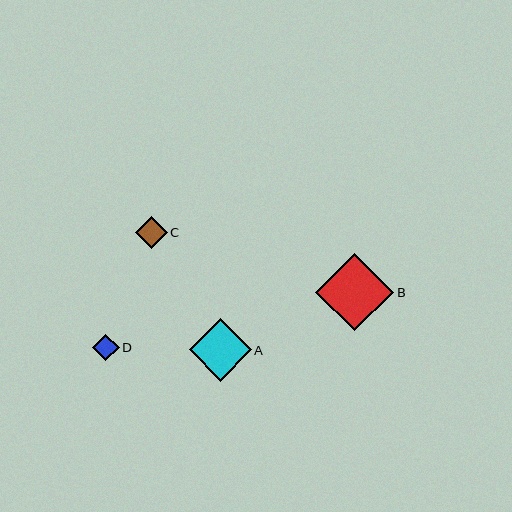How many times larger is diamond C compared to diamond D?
Diamond C is approximately 1.2 times the size of diamond D.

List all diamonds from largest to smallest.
From largest to smallest: B, A, C, D.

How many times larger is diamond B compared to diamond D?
Diamond B is approximately 3.0 times the size of diamond D.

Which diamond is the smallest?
Diamond D is the smallest with a size of approximately 26 pixels.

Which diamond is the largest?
Diamond B is the largest with a size of approximately 78 pixels.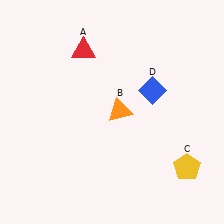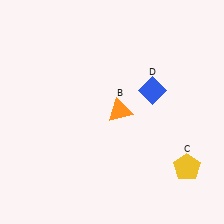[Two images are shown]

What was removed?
The red triangle (A) was removed in Image 2.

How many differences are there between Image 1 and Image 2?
There is 1 difference between the two images.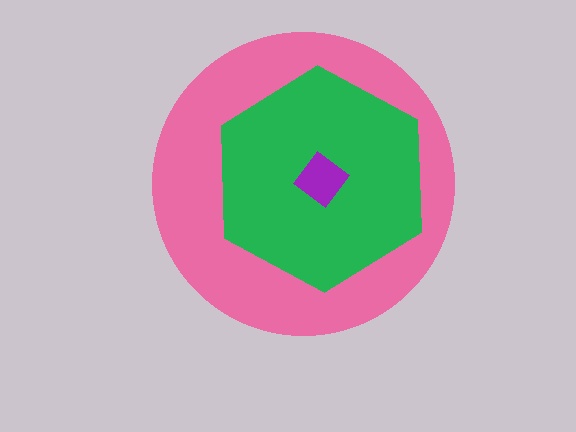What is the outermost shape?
The pink circle.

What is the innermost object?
The purple diamond.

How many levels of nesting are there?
3.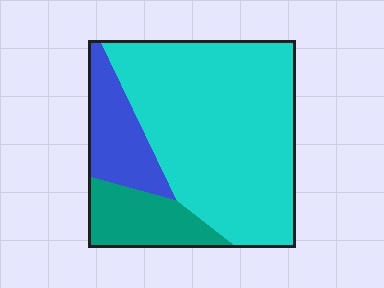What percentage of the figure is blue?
Blue covers 16% of the figure.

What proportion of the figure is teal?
Teal takes up about one sixth (1/6) of the figure.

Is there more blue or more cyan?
Cyan.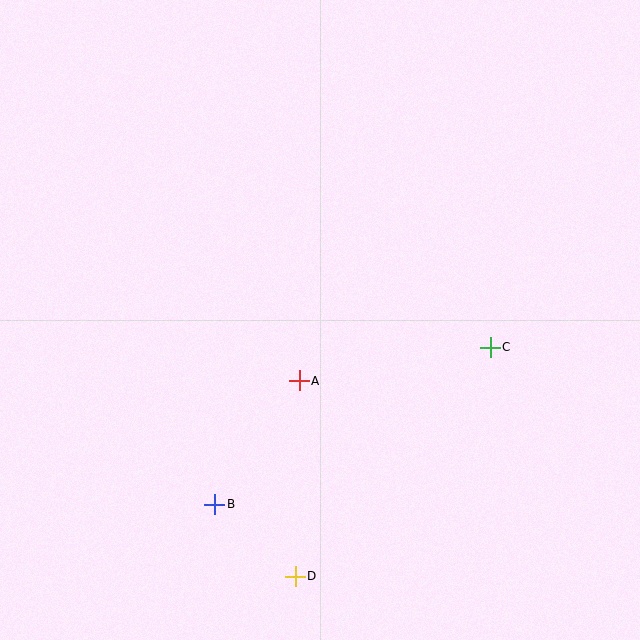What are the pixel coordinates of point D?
Point D is at (295, 576).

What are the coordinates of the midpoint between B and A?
The midpoint between B and A is at (257, 442).